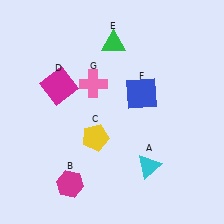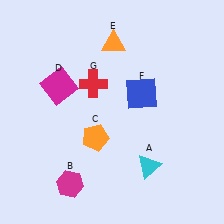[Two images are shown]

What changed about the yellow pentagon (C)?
In Image 1, C is yellow. In Image 2, it changed to orange.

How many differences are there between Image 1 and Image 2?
There are 3 differences between the two images.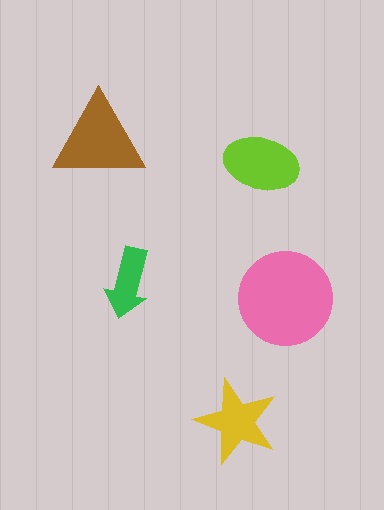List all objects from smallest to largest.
The green arrow, the yellow star, the lime ellipse, the brown triangle, the pink circle.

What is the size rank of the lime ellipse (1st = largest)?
3rd.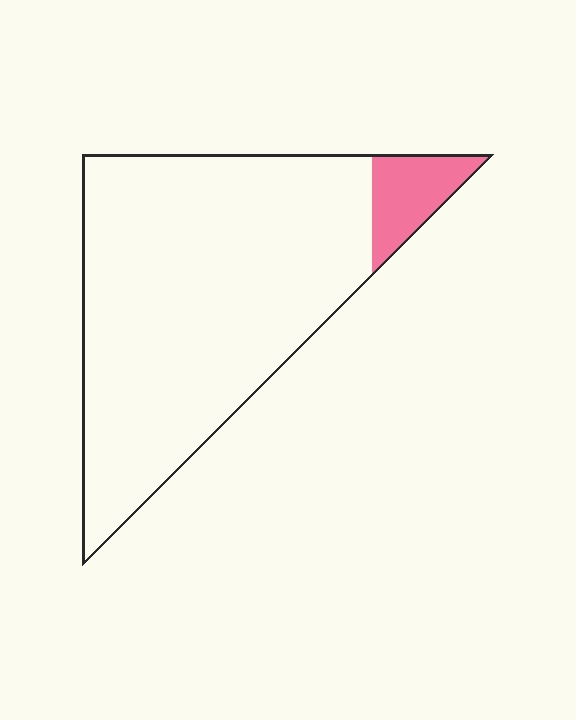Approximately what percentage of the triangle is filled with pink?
Approximately 10%.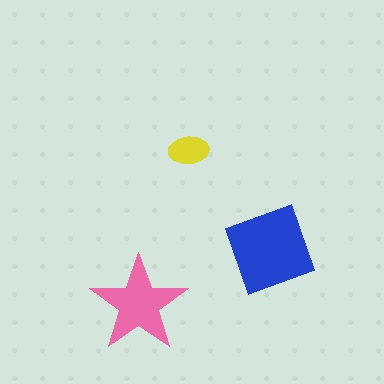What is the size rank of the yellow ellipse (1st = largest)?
3rd.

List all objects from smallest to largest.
The yellow ellipse, the pink star, the blue square.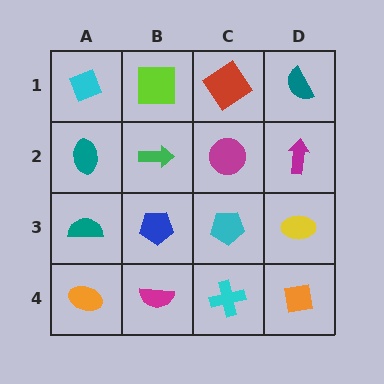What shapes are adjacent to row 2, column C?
A red diamond (row 1, column C), a cyan pentagon (row 3, column C), a green arrow (row 2, column B), a magenta arrow (row 2, column D).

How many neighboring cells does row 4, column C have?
3.